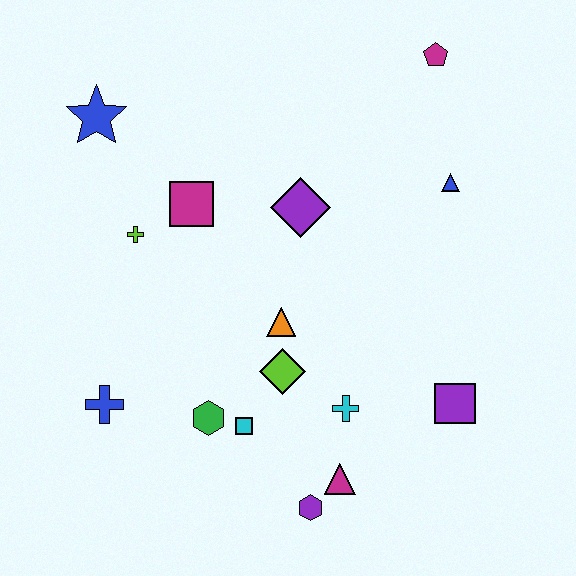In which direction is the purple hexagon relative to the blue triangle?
The purple hexagon is below the blue triangle.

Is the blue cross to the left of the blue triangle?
Yes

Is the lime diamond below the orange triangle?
Yes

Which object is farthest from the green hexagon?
The magenta pentagon is farthest from the green hexagon.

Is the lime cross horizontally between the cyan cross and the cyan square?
No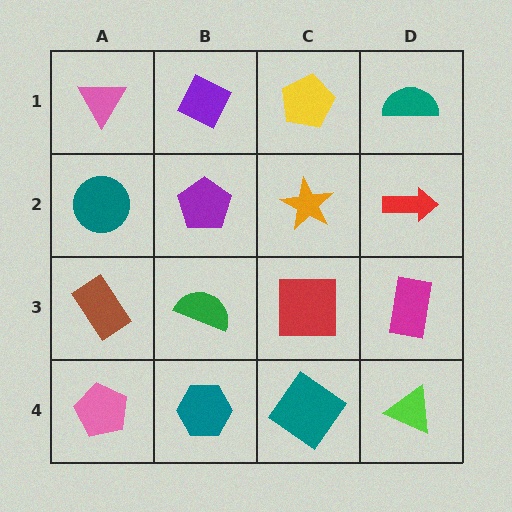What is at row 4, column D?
A lime triangle.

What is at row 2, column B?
A purple pentagon.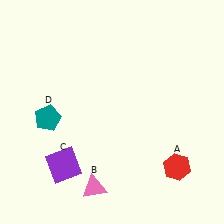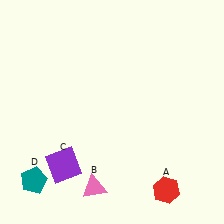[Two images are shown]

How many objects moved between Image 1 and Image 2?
2 objects moved between the two images.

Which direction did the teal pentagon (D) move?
The teal pentagon (D) moved down.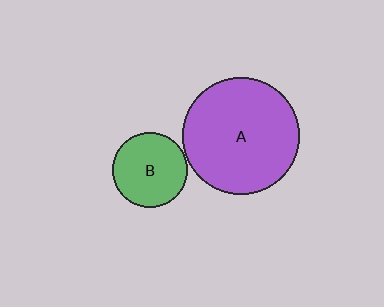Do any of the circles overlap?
No, none of the circles overlap.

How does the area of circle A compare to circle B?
Approximately 2.4 times.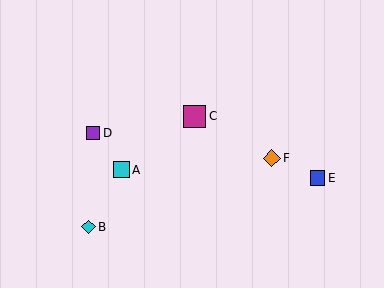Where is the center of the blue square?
The center of the blue square is at (317, 178).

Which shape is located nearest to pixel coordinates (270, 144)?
The orange diamond (labeled F) at (272, 158) is nearest to that location.